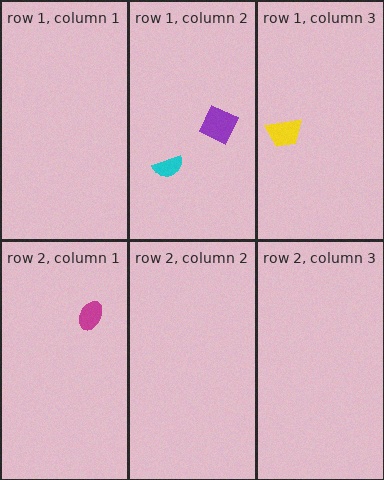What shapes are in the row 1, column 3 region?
The yellow trapezoid.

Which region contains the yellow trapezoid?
The row 1, column 3 region.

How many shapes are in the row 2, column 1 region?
1.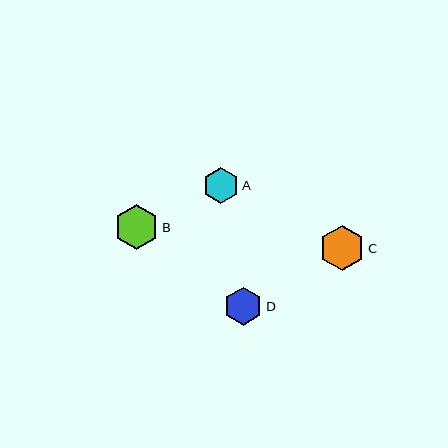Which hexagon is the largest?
Hexagon C is the largest with a size of approximately 45 pixels.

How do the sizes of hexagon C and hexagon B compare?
Hexagon C and hexagon B are approximately the same size.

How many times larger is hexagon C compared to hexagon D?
Hexagon C is approximately 1.2 times the size of hexagon D.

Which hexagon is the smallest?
Hexagon A is the smallest with a size of approximately 36 pixels.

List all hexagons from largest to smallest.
From largest to smallest: C, B, D, A.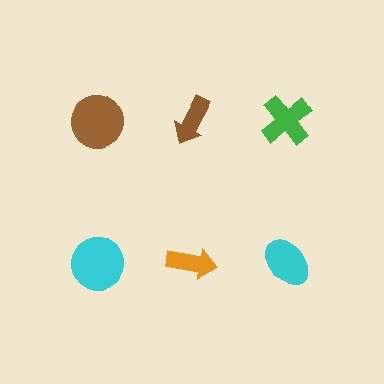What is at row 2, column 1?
A cyan circle.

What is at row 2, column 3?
A cyan ellipse.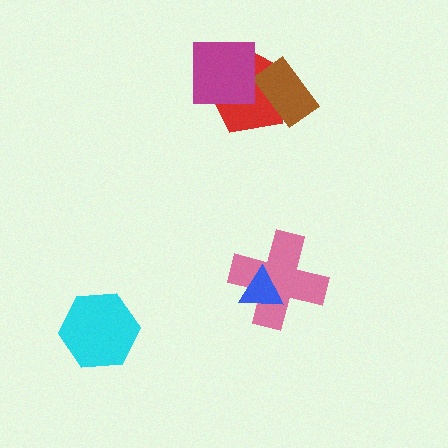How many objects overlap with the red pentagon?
2 objects overlap with the red pentagon.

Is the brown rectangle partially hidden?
No, no other shape covers it.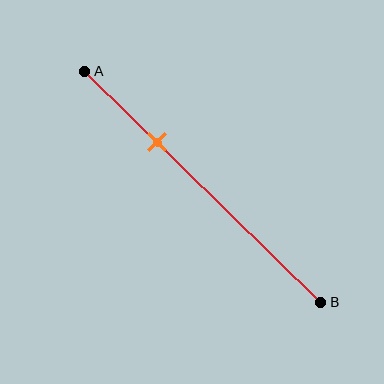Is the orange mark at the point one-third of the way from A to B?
Yes, the mark is approximately at the one-third point.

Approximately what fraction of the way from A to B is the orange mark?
The orange mark is approximately 30% of the way from A to B.